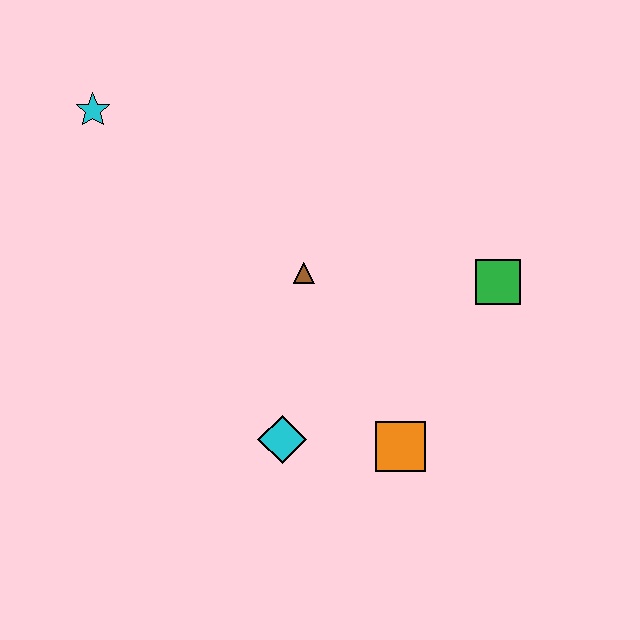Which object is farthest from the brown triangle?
The cyan star is farthest from the brown triangle.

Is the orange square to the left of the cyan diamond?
No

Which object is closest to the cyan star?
The brown triangle is closest to the cyan star.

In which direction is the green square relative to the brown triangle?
The green square is to the right of the brown triangle.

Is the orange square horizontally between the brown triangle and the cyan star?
No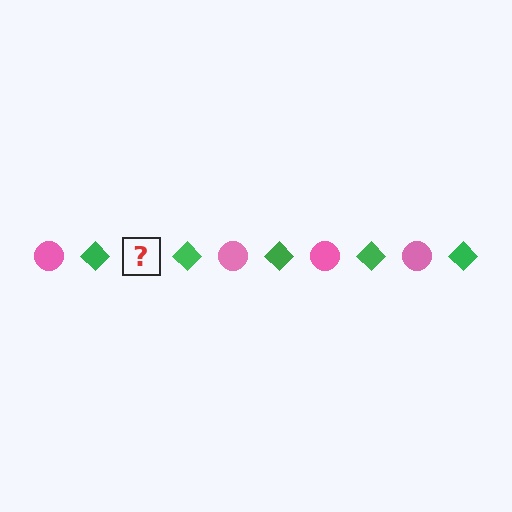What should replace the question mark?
The question mark should be replaced with a pink circle.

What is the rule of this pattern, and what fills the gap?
The rule is that the pattern alternates between pink circle and green diamond. The gap should be filled with a pink circle.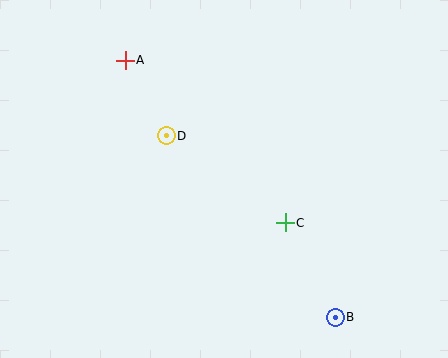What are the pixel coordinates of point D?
Point D is at (166, 136).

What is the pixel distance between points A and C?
The distance between A and C is 228 pixels.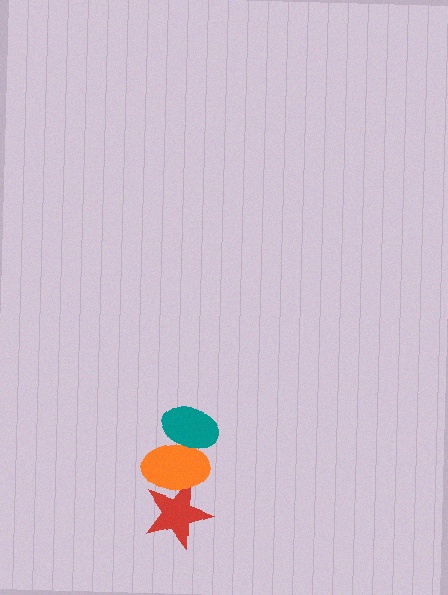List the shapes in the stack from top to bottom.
From top to bottom: the teal ellipse, the orange ellipse, the red star.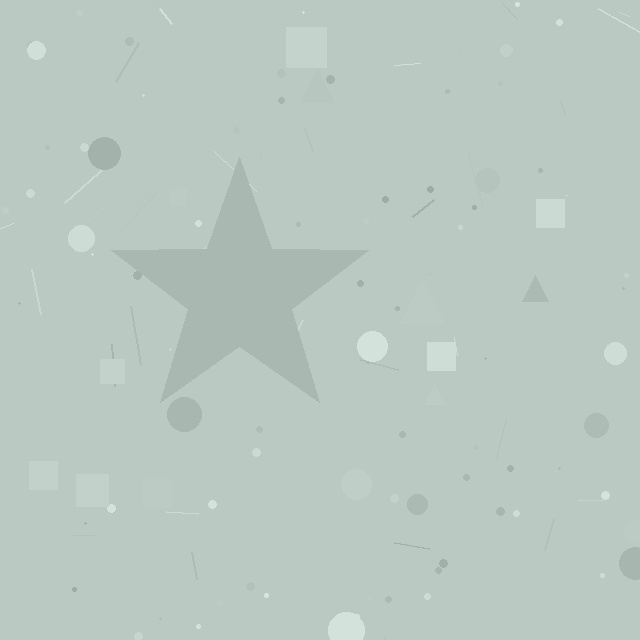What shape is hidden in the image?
A star is hidden in the image.